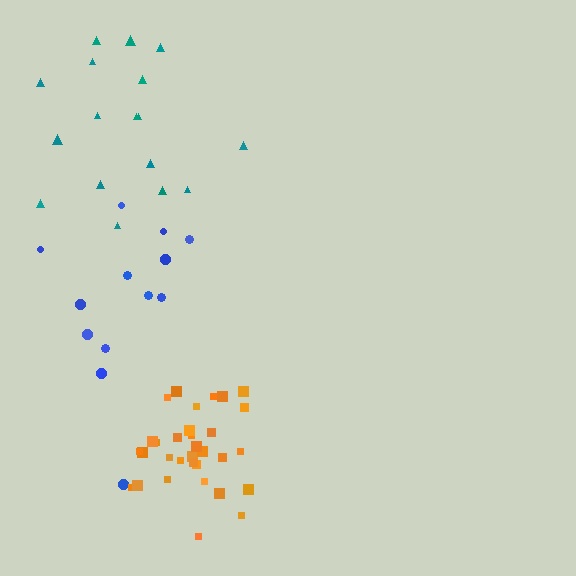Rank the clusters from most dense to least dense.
orange, blue, teal.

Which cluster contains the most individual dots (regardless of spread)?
Orange (32).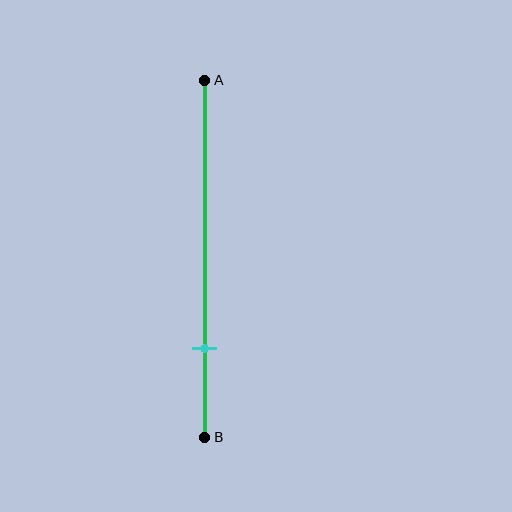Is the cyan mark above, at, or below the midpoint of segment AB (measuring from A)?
The cyan mark is below the midpoint of segment AB.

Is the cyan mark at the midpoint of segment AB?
No, the mark is at about 75% from A, not at the 50% midpoint.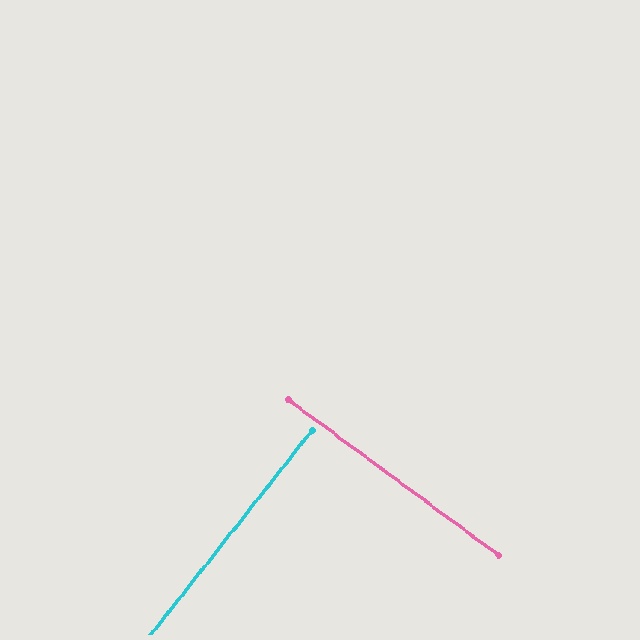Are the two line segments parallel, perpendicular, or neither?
Perpendicular — they meet at approximately 88°.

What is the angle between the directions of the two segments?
Approximately 88 degrees.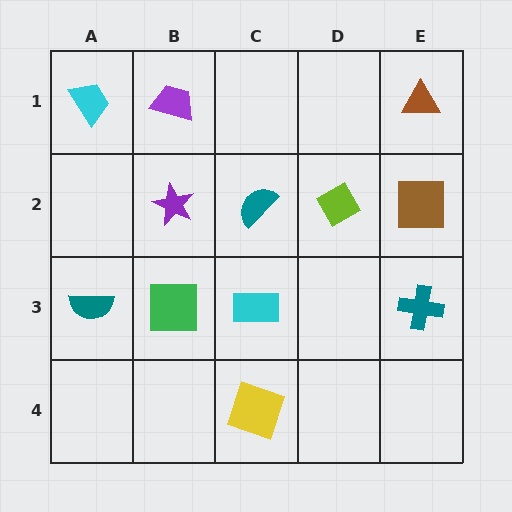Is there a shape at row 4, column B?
No, that cell is empty.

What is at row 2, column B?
A purple star.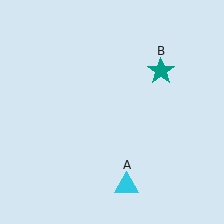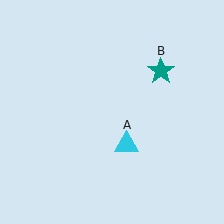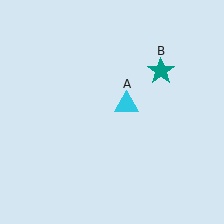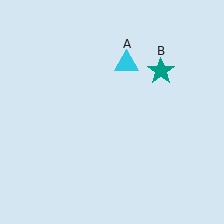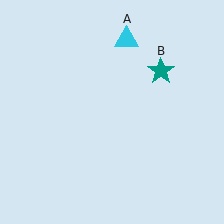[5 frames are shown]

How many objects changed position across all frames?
1 object changed position: cyan triangle (object A).